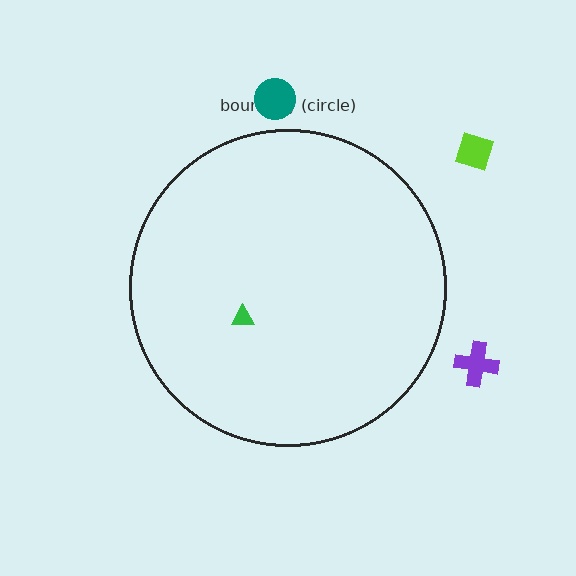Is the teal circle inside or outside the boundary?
Outside.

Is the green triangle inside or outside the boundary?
Inside.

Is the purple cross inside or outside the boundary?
Outside.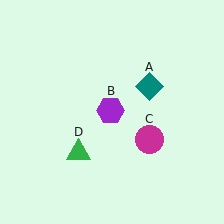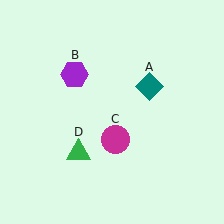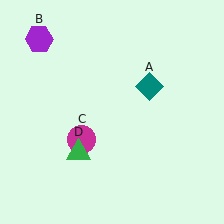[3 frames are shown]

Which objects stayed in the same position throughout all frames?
Teal diamond (object A) and green triangle (object D) remained stationary.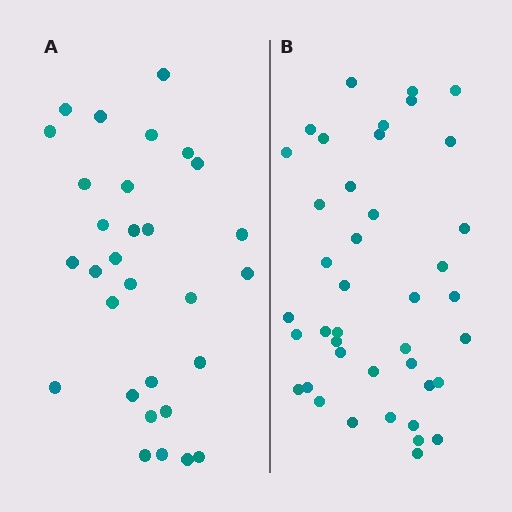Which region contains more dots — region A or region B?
Region B (the right region) has more dots.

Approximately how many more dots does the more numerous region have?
Region B has roughly 12 or so more dots than region A.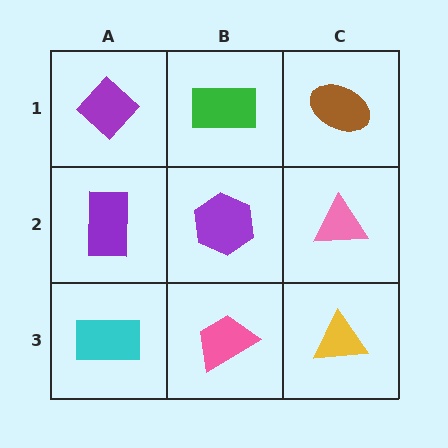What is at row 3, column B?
A pink trapezoid.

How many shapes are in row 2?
3 shapes.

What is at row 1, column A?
A purple diamond.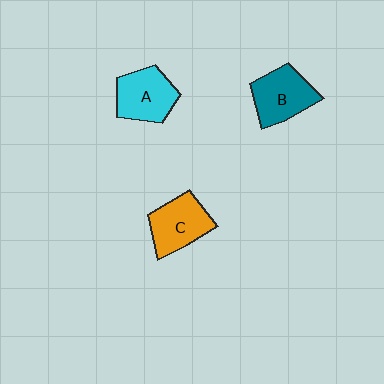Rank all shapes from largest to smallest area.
From largest to smallest: B (teal), A (cyan), C (orange).